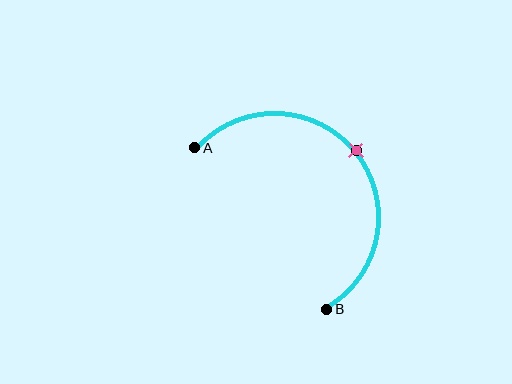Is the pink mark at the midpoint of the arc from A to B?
Yes. The pink mark lies on the arc at equal arc-length from both A and B — it is the arc midpoint.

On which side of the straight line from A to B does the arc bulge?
The arc bulges above and to the right of the straight line connecting A and B.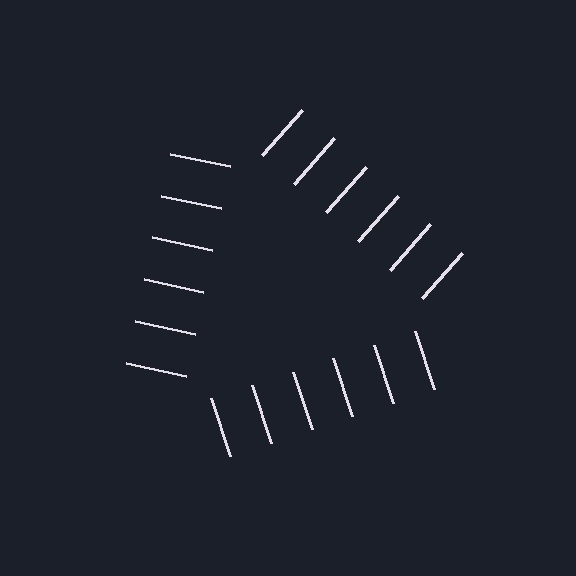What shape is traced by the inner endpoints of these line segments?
An illusory triangle — the line segments terminate on its edges but no continuous stroke is drawn.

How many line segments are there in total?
18 — 6 along each of the 3 edges.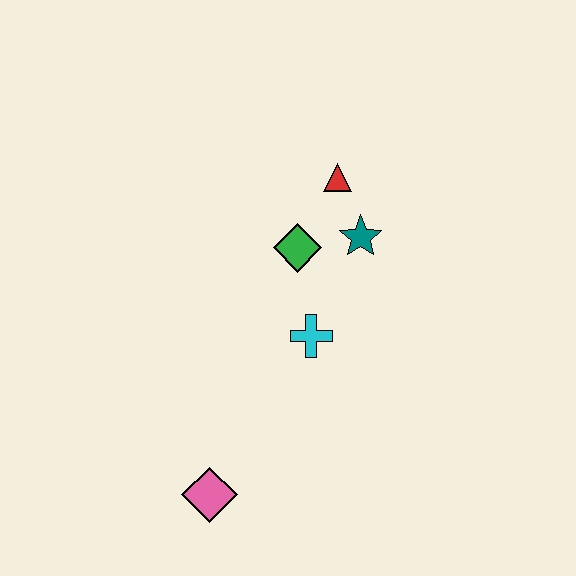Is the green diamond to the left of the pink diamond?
No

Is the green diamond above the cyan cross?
Yes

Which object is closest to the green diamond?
The teal star is closest to the green diamond.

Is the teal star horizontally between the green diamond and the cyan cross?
No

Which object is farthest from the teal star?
The pink diamond is farthest from the teal star.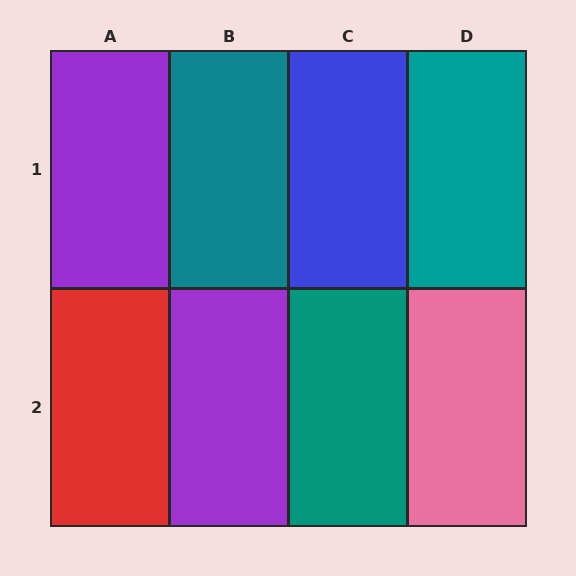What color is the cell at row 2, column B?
Purple.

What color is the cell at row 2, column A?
Red.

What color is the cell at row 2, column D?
Pink.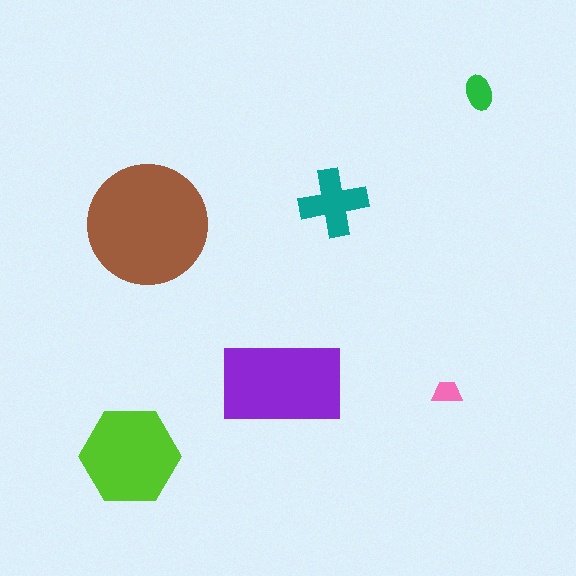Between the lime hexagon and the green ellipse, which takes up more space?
The lime hexagon.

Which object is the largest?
The brown circle.